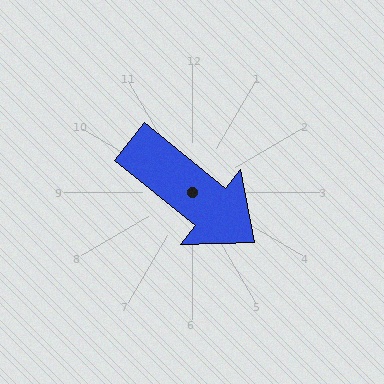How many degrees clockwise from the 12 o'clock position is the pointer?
Approximately 129 degrees.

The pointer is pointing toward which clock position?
Roughly 4 o'clock.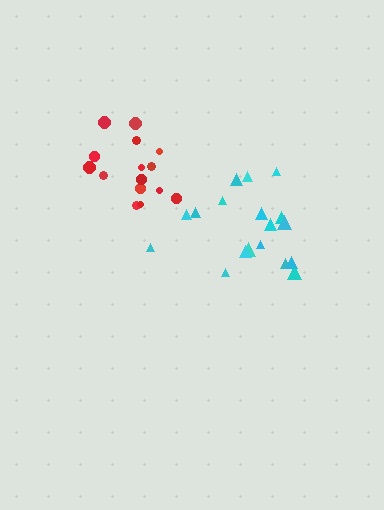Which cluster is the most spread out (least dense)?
Red.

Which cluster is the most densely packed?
Cyan.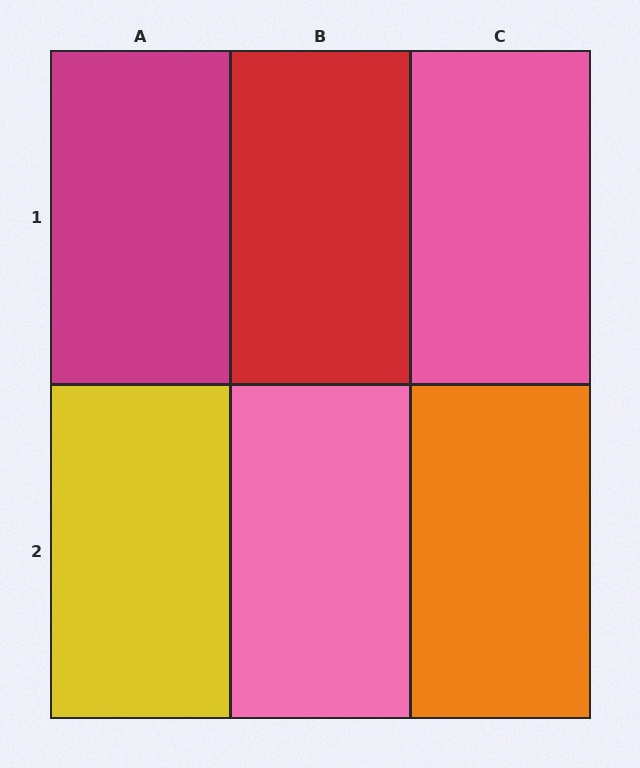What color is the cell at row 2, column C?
Orange.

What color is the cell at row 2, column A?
Yellow.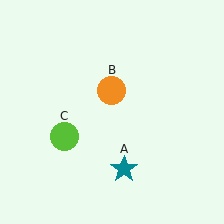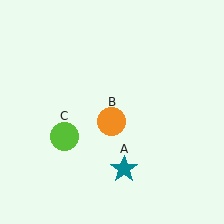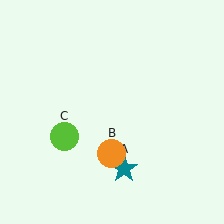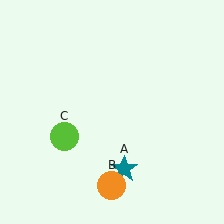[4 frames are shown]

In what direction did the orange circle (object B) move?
The orange circle (object B) moved down.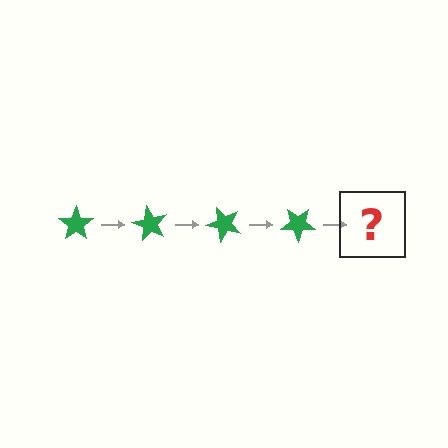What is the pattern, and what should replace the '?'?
The pattern is that the star rotates 60 degrees each step. The '?' should be a green star rotated 240 degrees.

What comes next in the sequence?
The next element should be a green star rotated 240 degrees.